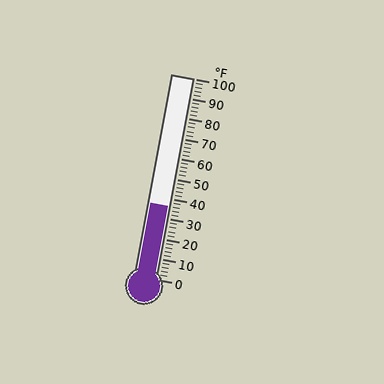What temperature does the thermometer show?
The thermometer shows approximately 36°F.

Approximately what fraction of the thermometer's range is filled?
The thermometer is filled to approximately 35% of its range.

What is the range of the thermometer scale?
The thermometer scale ranges from 0°F to 100°F.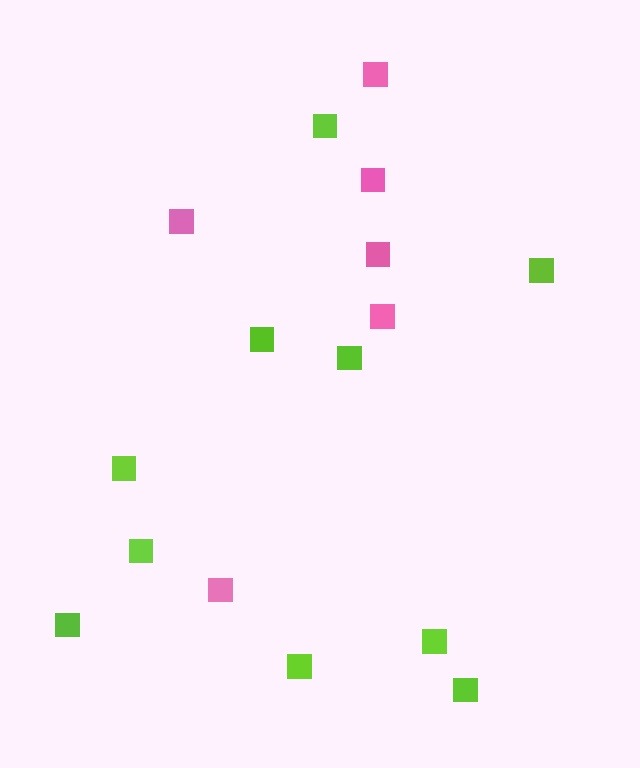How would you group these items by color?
There are 2 groups: one group of pink squares (6) and one group of lime squares (10).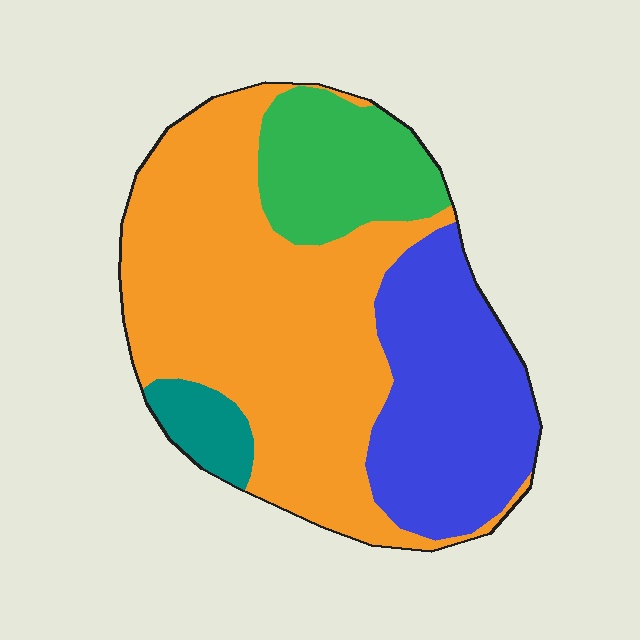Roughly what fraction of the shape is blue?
Blue covers about 25% of the shape.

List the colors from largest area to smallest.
From largest to smallest: orange, blue, green, teal.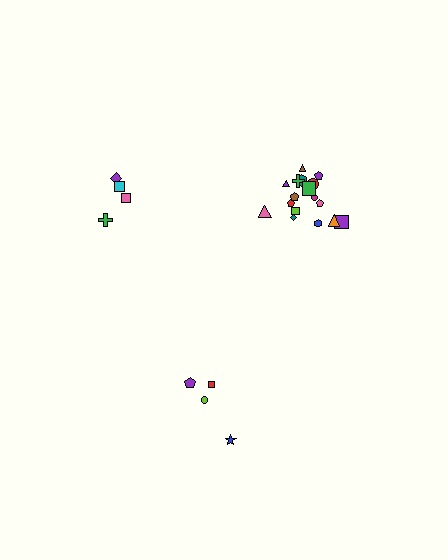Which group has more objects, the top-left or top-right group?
The top-right group.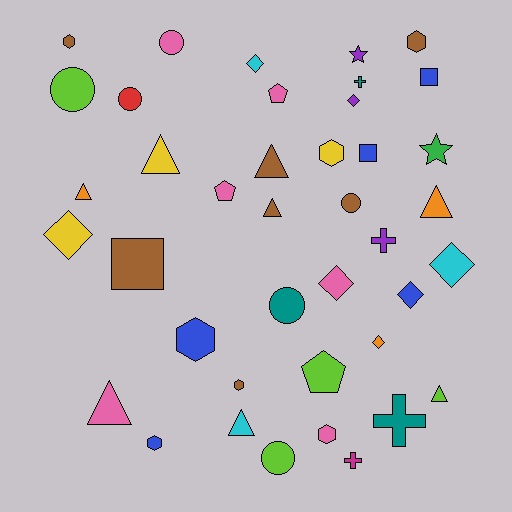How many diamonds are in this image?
There are 7 diamonds.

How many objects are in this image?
There are 40 objects.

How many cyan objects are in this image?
There are 3 cyan objects.